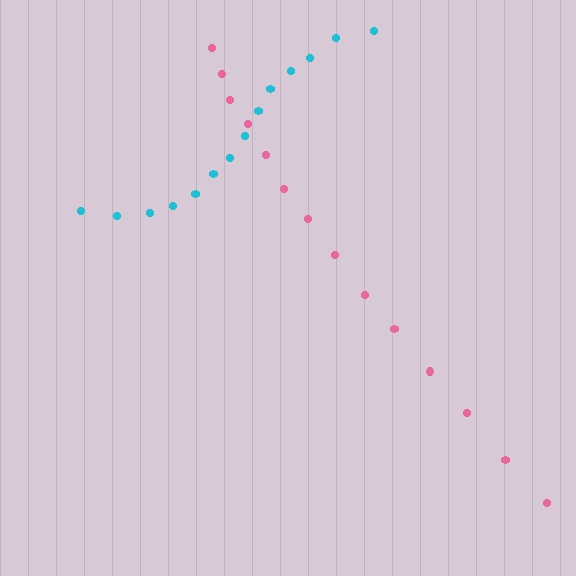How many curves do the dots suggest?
There are 2 distinct paths.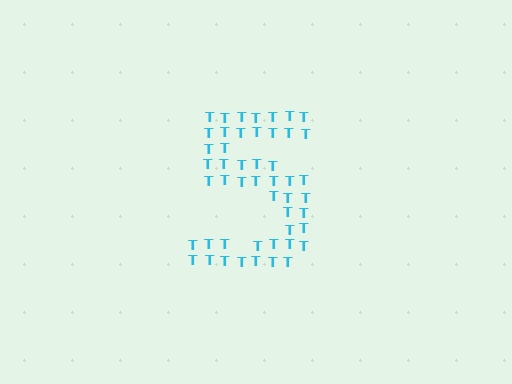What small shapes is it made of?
It is made of small letter T's.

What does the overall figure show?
The overall figure shows the digit 5.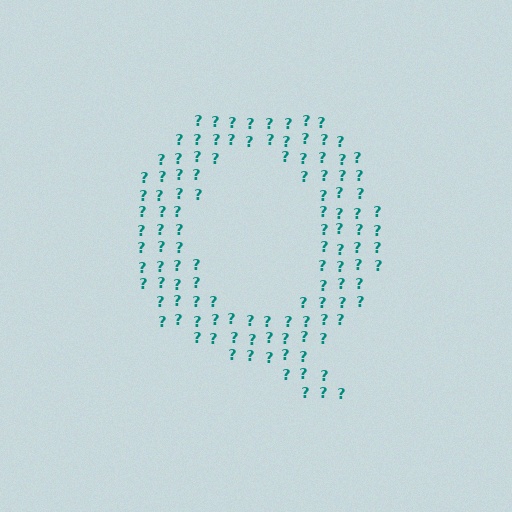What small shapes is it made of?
It is made of small question marks.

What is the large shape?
The large shape is the letter Q.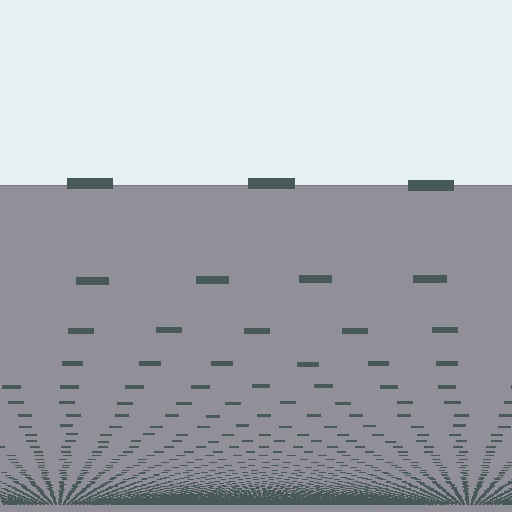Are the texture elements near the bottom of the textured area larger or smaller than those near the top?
Smaller. The gradient is inverted — elements near the bottom are smaller and denser.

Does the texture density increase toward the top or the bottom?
Density increases toward the bottom.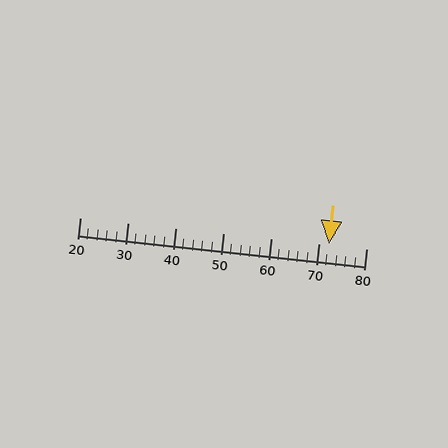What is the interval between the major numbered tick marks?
The major tick marks are spaced 10 units apart.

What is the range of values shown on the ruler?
The ruler shows values from 20 to 80.